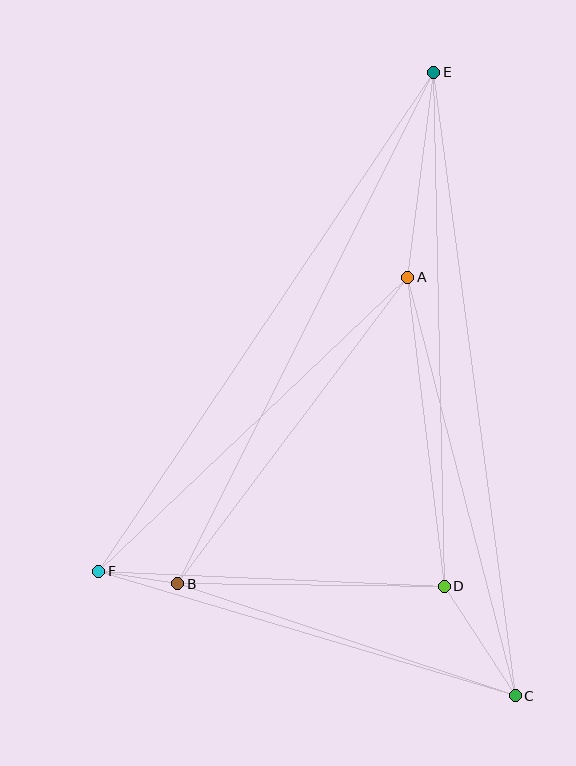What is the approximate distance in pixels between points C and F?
The distance between C and F is approximately 435 pixels.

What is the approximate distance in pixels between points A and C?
The distance between A and C is approximately 432 pixels.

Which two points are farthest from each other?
Points C and E are farthest from each other.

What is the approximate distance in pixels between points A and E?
The distance between A and E is approximately 207 pixels.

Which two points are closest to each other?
Points B and F are closest to each other.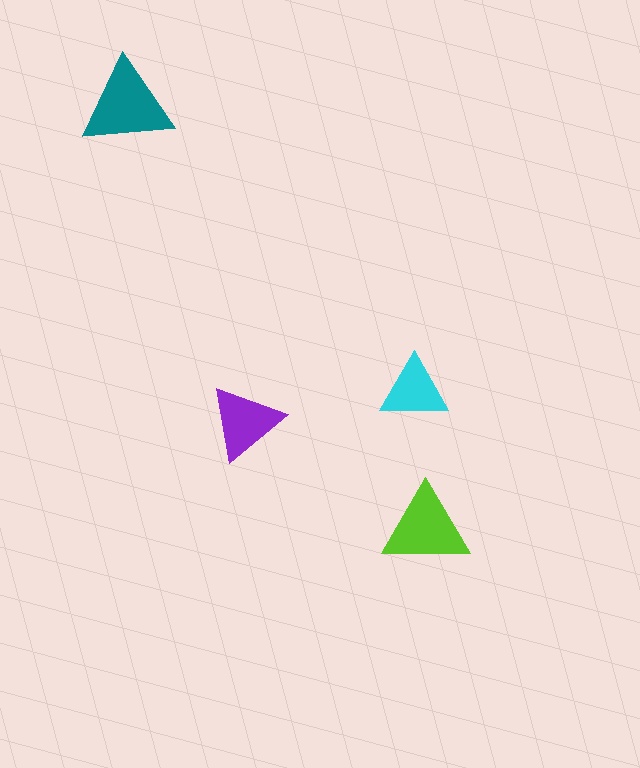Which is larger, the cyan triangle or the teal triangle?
The teal one.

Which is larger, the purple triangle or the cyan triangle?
The purple one.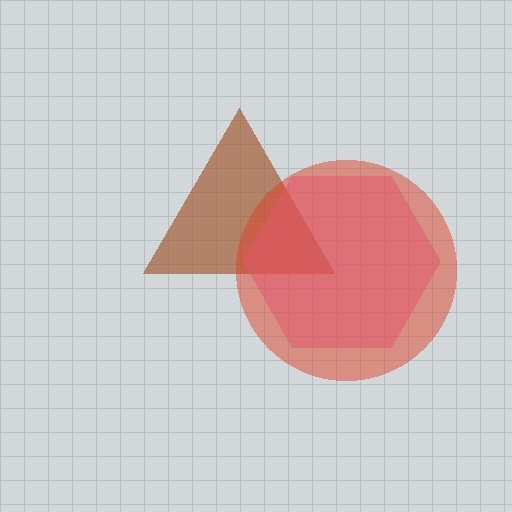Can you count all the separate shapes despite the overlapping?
Yes, there are 3 separate shapes.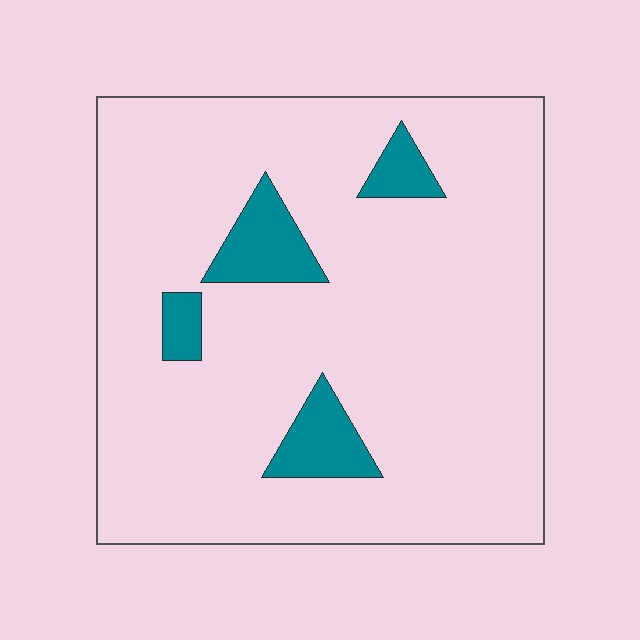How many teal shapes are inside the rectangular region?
4.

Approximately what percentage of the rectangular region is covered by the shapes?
Approximately 10%.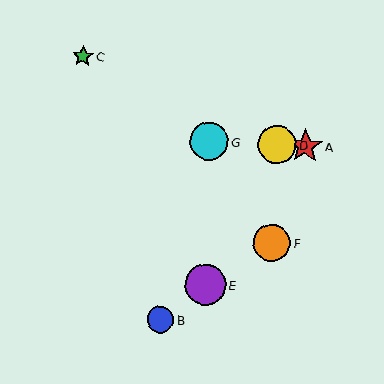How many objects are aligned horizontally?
3 objects (A, D, G) are aligned horizontally.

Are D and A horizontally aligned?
Yes, both are at y≈145.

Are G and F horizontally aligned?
No, G is at y≈141 and F is at y≈243.